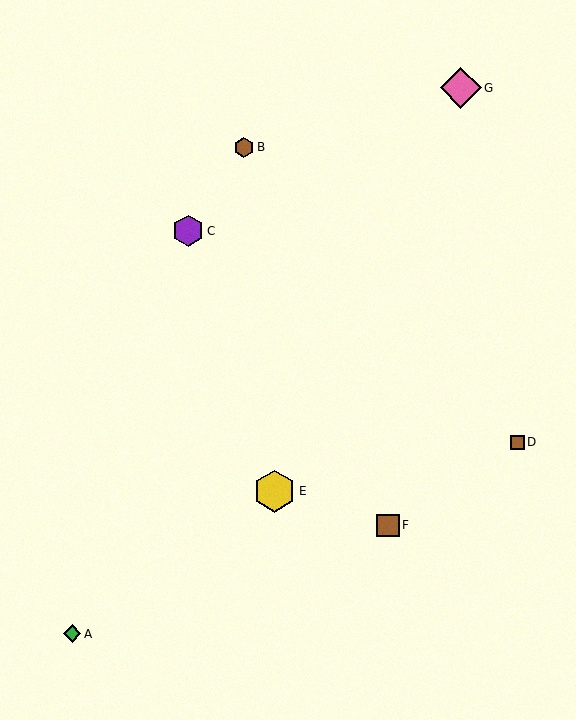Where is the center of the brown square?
The center of the brown square is at (388, 525).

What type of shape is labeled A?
Shape A is a green diamond.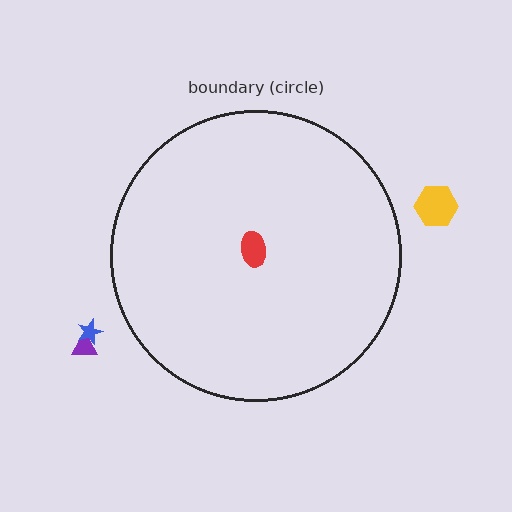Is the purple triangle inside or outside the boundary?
Outside.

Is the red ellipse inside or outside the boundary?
Inside.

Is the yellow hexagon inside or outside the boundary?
Outside.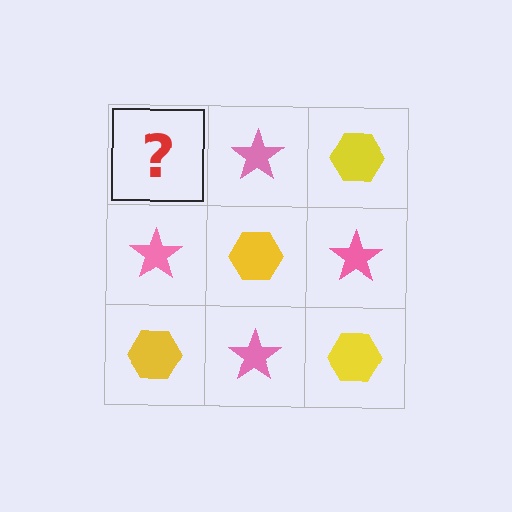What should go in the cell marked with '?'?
The missing cell should contain a yellow hexagon.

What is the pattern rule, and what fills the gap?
The rule is that it alternates yellow hexagon and pink star in a checkerboard pattern. The gap should be filled with a yellow hexagon.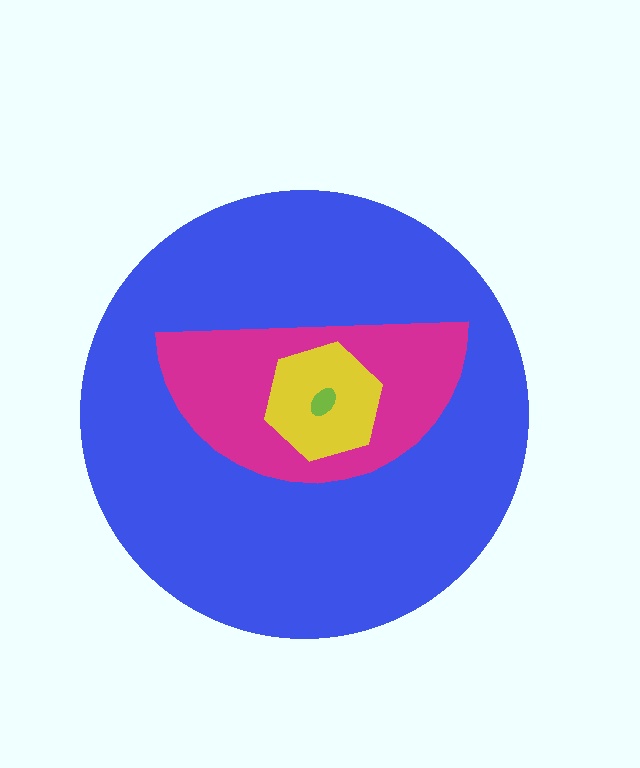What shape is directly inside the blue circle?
The magenta semicircle.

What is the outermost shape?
The blue circle.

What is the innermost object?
The lime ellipse.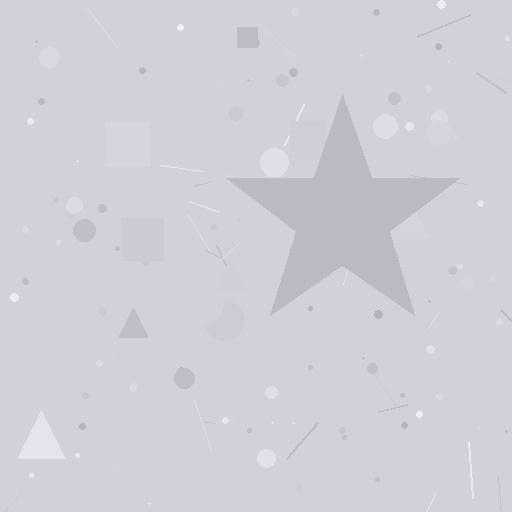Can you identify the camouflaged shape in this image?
The camouflaged shape is a star.